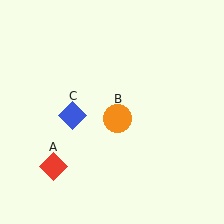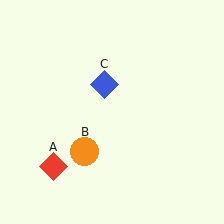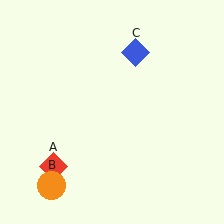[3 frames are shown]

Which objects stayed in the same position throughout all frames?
Red diamond (object A) remained stationary.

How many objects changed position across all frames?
2 objects changed position: orange circle (object B), blue diamond (object C).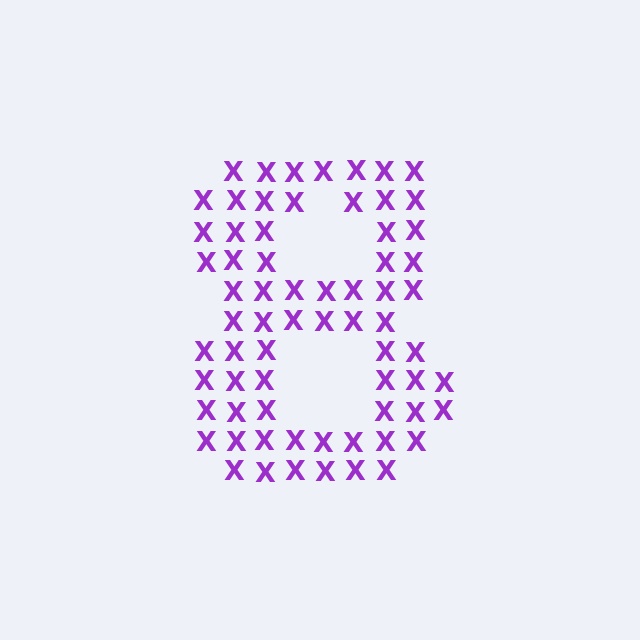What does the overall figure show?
The overall figure shows the digit 8.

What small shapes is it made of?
It is made of small letter X's.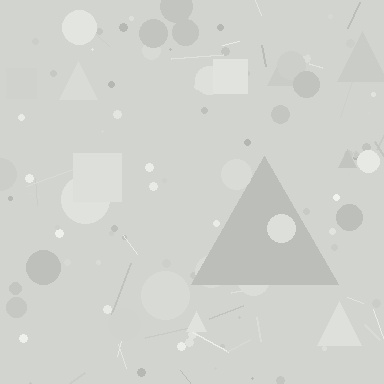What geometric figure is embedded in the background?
A triangle is embedded in the background.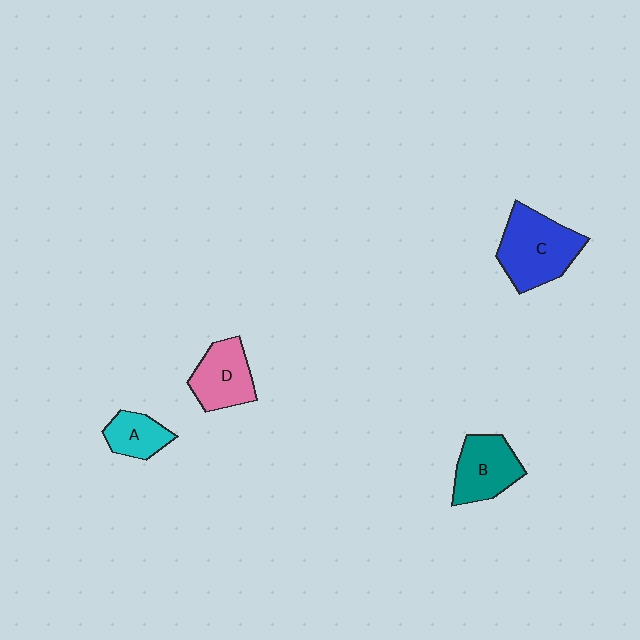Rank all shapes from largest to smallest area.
From largest to smallest: C (blue), B (teal), D (pink), A (cyan).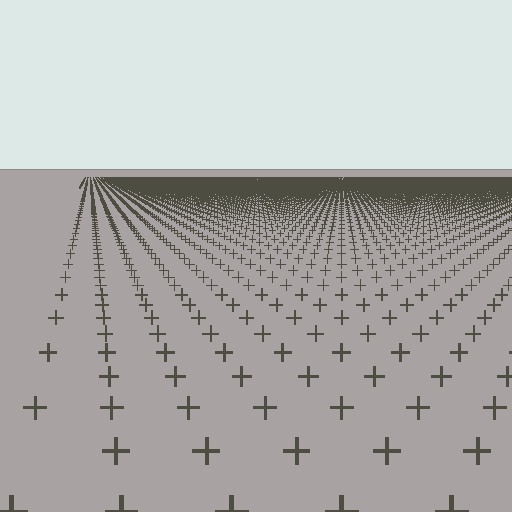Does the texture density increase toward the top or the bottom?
Density increases toward the top.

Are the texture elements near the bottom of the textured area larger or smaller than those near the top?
Larger. Near the bottom, elements are closer to the viewer and appear at a bigger on-screen size.